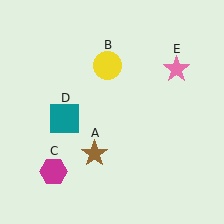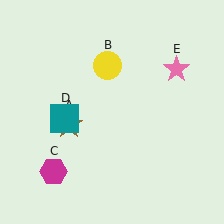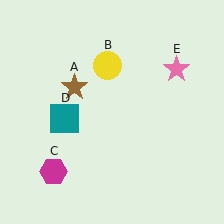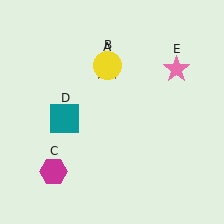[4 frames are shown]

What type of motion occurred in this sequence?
The brown star (object A) rotated clockwise around the center of the scene.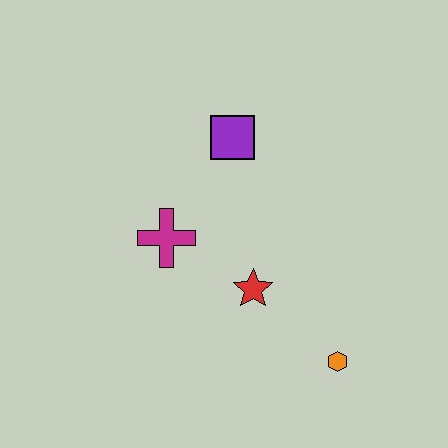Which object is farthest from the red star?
The purple square is farthest from the red star.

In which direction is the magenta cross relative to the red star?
The magenta cross is to the left of the red star.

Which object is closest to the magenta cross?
The red star is closest to the magenta cross.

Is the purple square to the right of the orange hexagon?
No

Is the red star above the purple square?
No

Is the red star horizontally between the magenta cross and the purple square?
No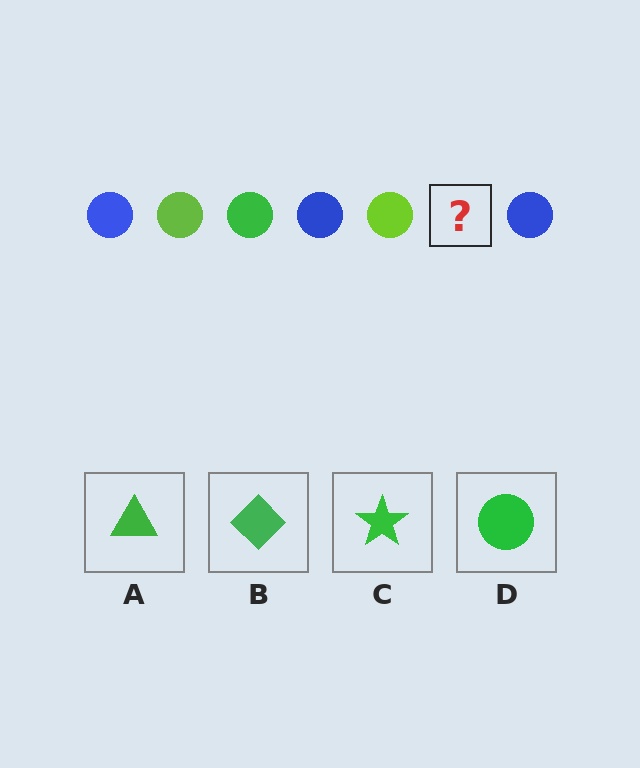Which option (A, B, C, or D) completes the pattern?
D.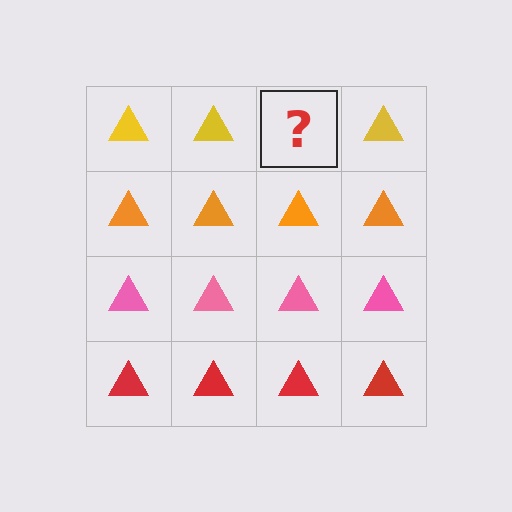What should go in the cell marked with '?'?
The missing cell should contain a yellow triangle.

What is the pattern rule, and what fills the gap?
The rule is that each row has a consistent color. The gap should be filled with a yellow triangle.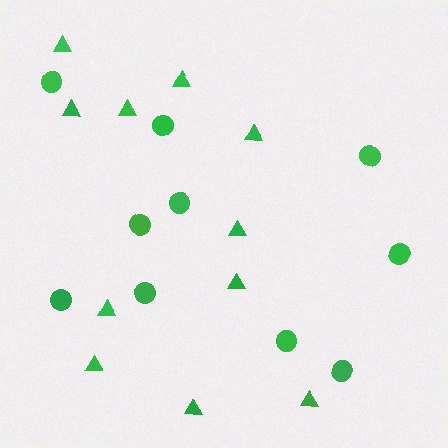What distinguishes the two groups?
There are 2 groups: one group of triangles (11) and one group of circles (10).